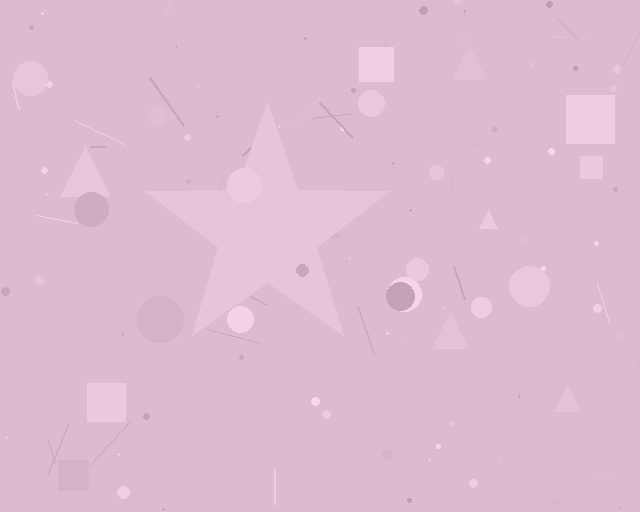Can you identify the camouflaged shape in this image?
The camouflaged shape is a star.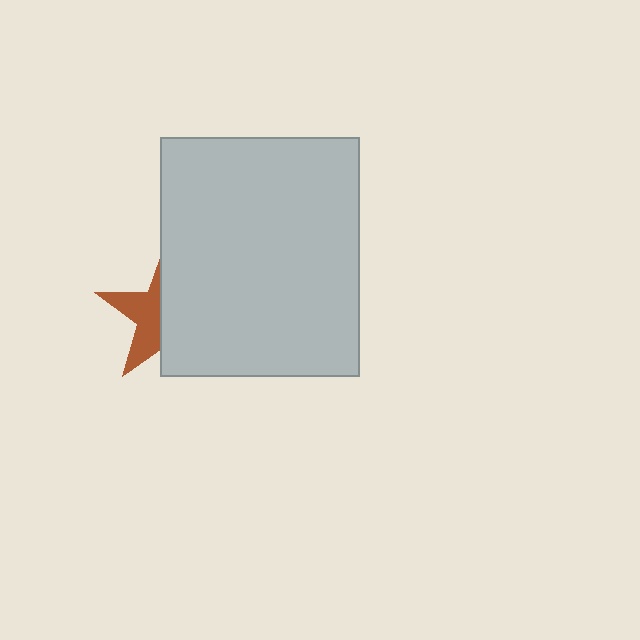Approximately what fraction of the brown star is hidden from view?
Roughly 60% of the brown star is hidden behind the light gray rectangle.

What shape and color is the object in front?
The object in front is a light gray rectangle.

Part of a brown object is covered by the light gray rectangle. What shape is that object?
It is a star.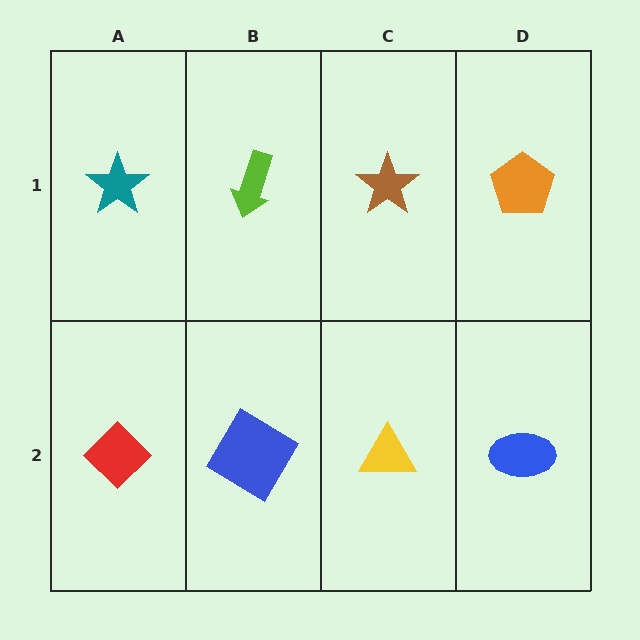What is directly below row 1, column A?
A red diamond.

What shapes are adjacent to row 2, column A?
A teal star (row 1, column A), a blue diamond (row 2, column B).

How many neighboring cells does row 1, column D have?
2.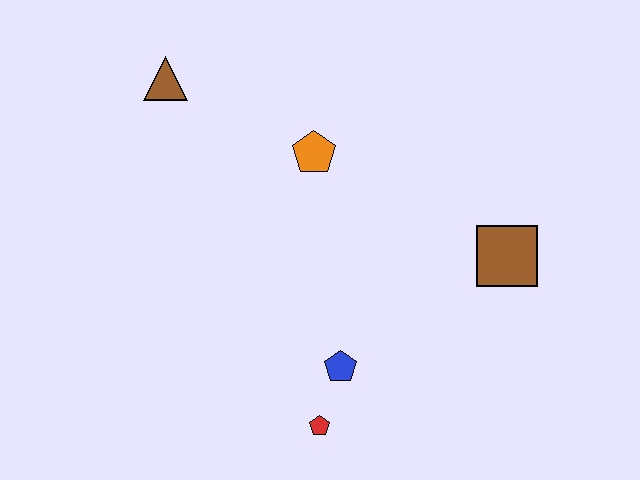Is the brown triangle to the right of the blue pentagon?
No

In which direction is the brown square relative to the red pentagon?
The brown square is to the right of the red pentagon.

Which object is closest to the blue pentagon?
The red pentagon is closest to the blue pentagon.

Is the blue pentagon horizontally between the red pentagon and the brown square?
Yes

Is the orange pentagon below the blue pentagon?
No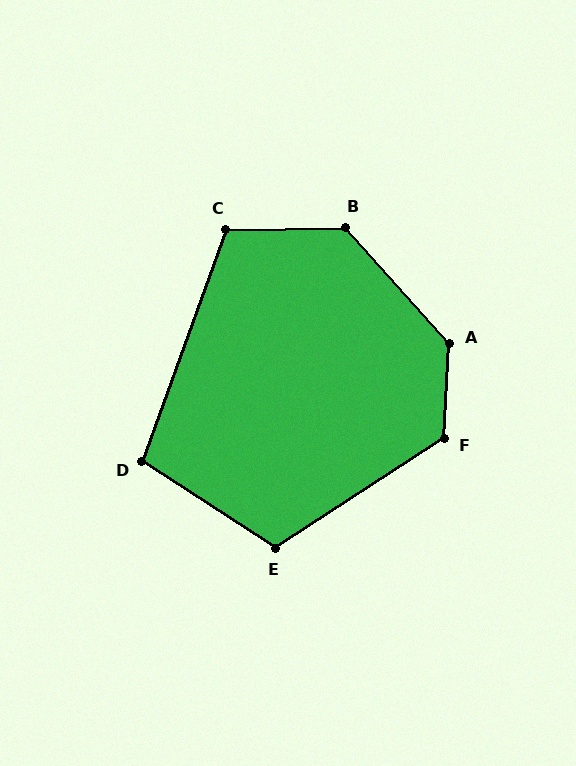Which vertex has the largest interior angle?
A, at approximately 135 degrees.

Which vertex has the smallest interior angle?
D, at approximately 103 degrees.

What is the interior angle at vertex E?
Approximately 114 degrees (obtuse).